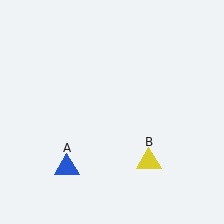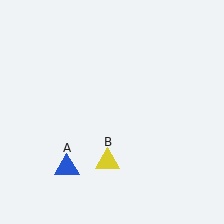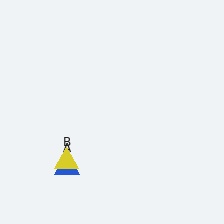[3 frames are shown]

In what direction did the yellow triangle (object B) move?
The yellow triangle (object B) moved left.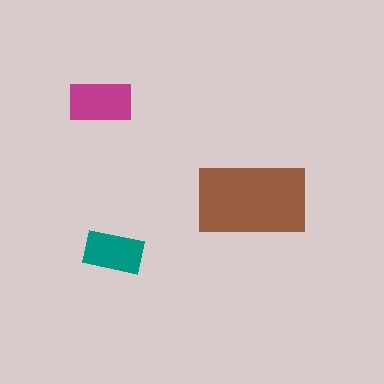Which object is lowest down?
The teal rectangle is bottommost.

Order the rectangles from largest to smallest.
the brown one, the magenta one, the teal one.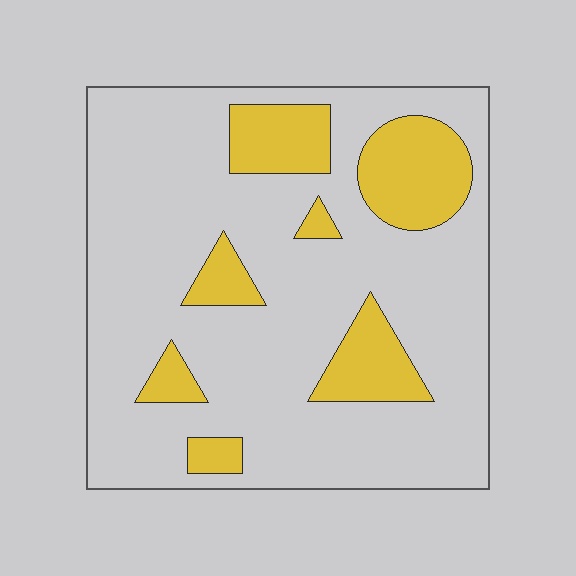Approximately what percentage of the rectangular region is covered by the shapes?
Approximately 20%.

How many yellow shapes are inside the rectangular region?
7.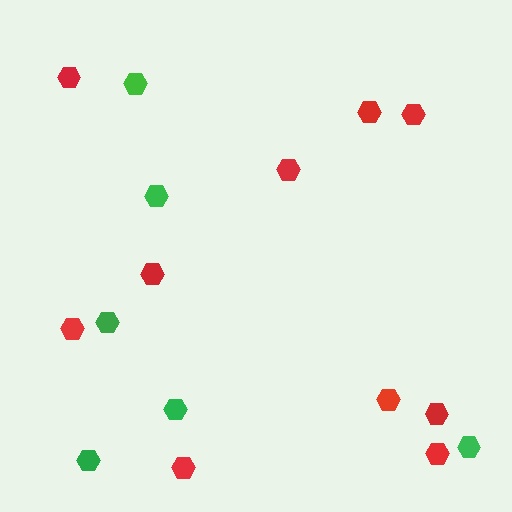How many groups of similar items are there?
There are 2 groups: one group of green hexagons (6) and one group of red hexagons (10).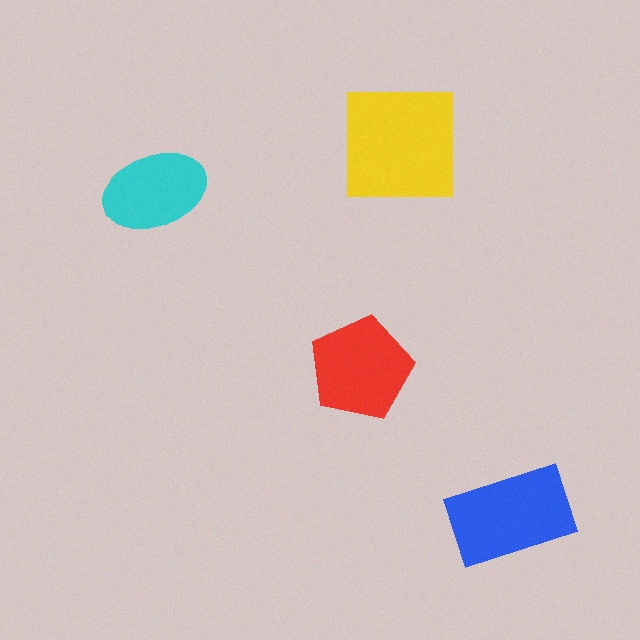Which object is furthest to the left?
The cyan ellipse is leftmost.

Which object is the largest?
The yellow square.